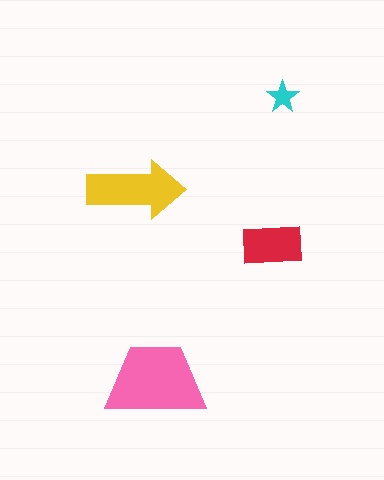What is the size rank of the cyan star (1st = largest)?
4th.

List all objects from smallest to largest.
The cyan star, the red rectangle, the yellow arrow, the pink trapezoid.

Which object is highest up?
The cyan star is topmost.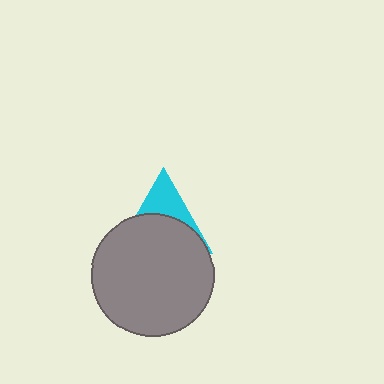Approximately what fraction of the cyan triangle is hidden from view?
Roughly 64% of the cyan triangle is hidden behind the gray circle.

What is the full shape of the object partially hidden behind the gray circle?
The partially hidden object is a cyan triangle.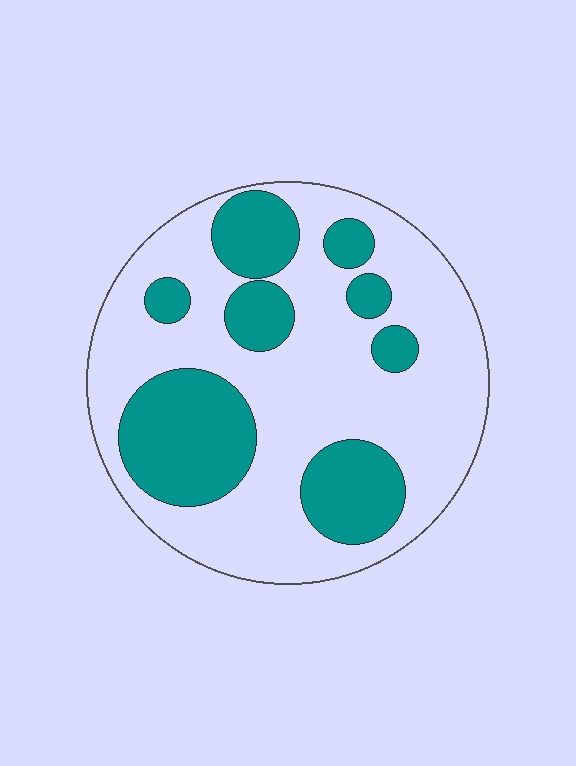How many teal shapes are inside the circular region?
8.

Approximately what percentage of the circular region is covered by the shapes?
Approximately 30%.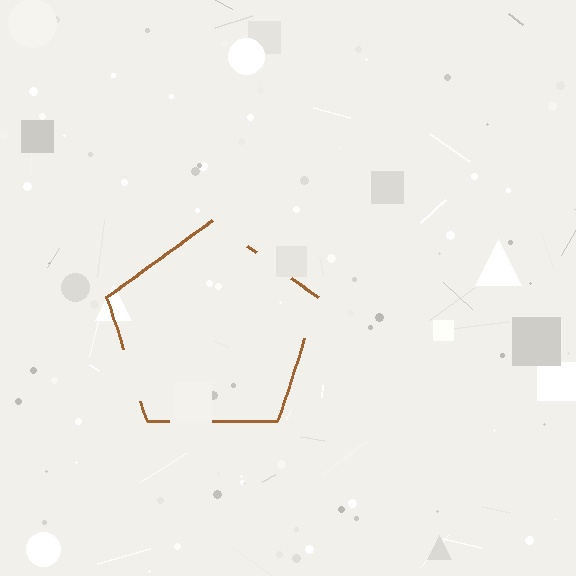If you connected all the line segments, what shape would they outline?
They would outline a pentagon.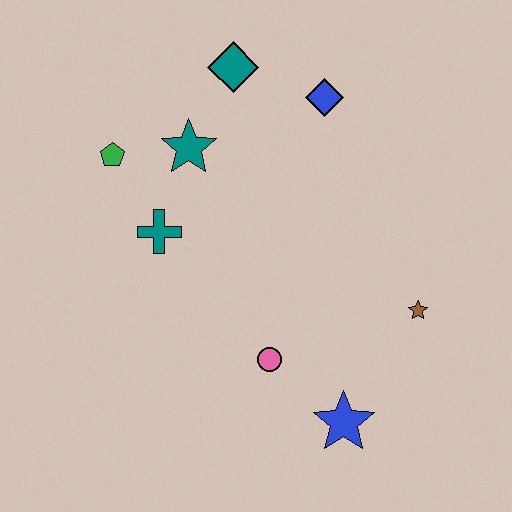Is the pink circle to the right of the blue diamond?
No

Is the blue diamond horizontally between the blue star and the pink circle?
Yes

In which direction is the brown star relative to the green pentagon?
The brown star is to the right of the green pentagon.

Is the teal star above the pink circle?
Yes